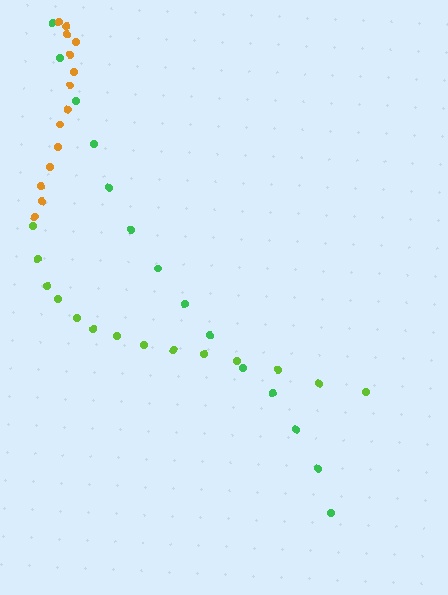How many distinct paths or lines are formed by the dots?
There are 3 distinct paths.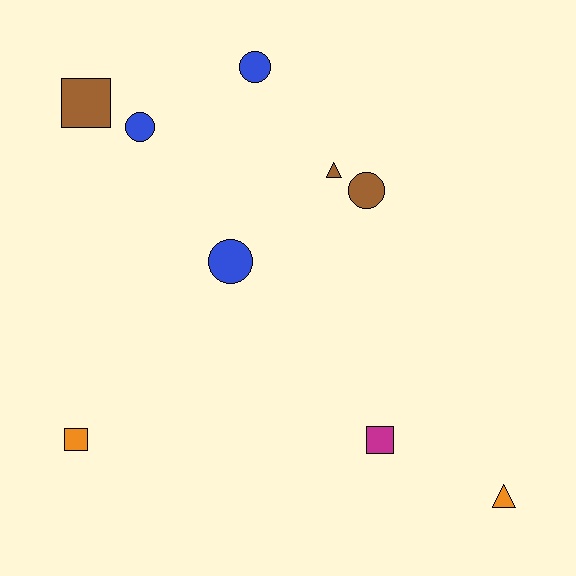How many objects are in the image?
There are 9 objects.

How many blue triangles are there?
There are no blue triangles.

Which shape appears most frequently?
Circle, with 4 objects.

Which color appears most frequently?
Brown, with 3 objects.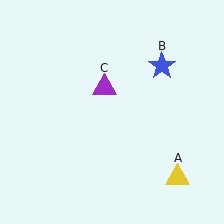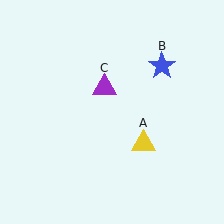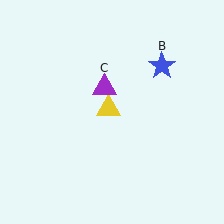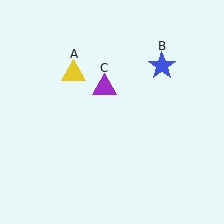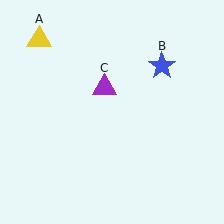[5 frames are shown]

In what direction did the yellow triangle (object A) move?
The yellow triangle (object A) moved up and to the left.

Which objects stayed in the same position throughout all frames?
Blue star (object B) and purple triangle (object C) remained stationary.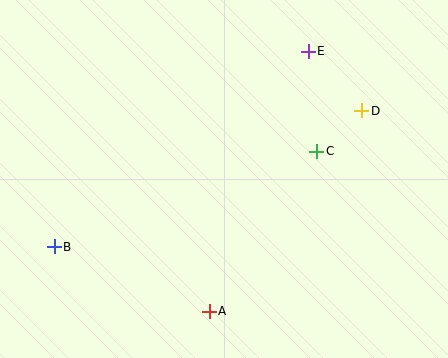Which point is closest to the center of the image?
Point C at (317, 151) is closest to the center.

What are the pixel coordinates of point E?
Point E is at (308, 51).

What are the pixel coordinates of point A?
Point A is at (209, 311).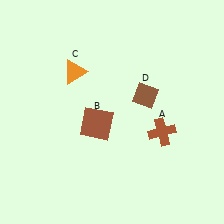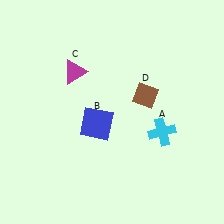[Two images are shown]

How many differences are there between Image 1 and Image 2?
There are 3 differences between the two images.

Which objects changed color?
A changed from brown to cyan. B changed from brown to blue. C changed from orange to magenta.